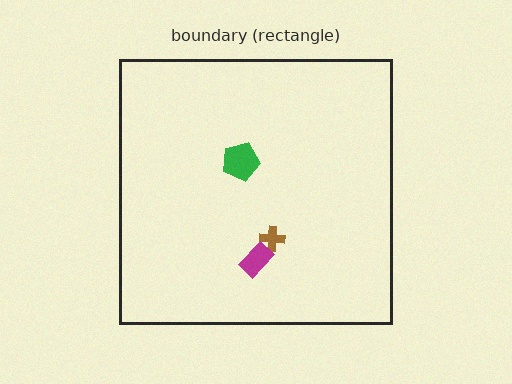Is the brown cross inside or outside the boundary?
Inside.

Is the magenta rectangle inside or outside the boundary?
Inside.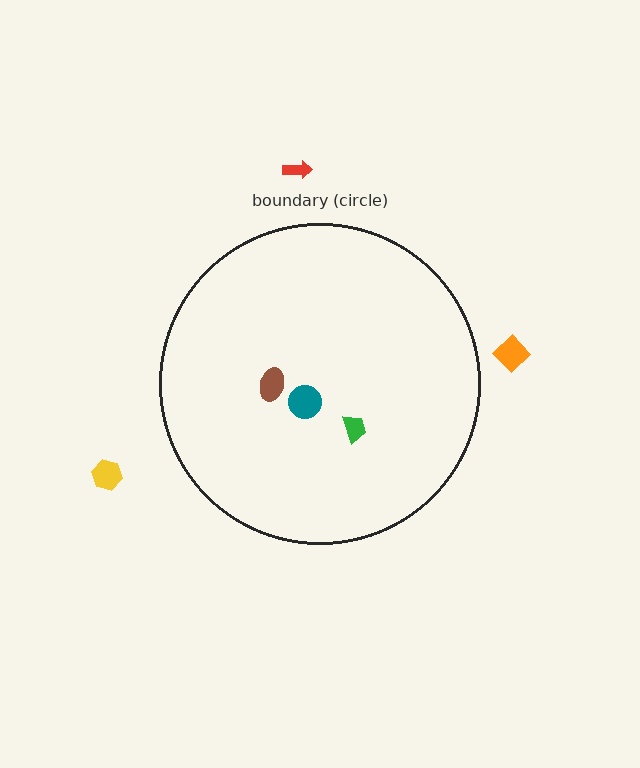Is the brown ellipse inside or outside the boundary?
Inside.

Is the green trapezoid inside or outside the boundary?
Inside.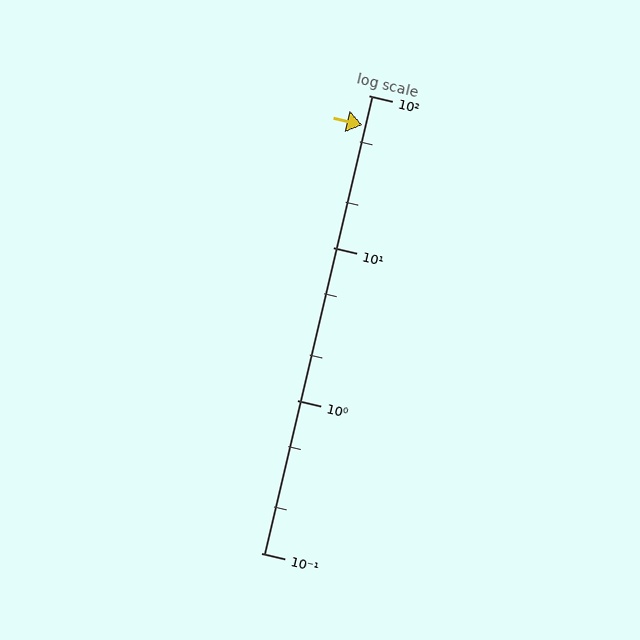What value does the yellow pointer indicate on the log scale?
The pointer indicates approximately 64.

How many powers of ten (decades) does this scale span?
The scale spans 3 decades, from 0.1 to 100.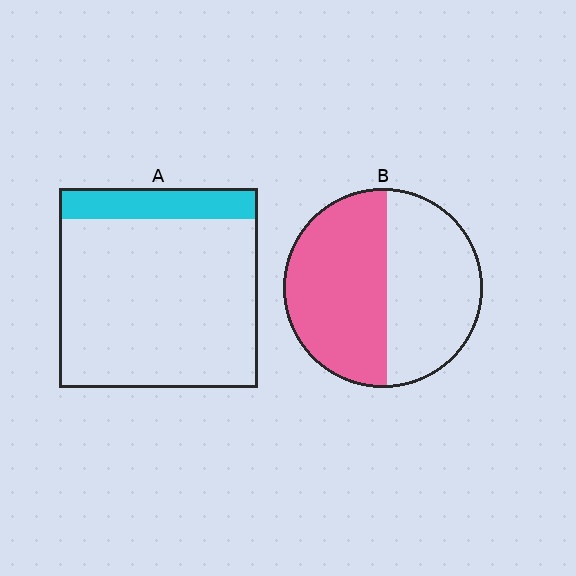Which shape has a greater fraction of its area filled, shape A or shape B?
Shape B.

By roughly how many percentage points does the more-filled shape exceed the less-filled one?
By roughly 35 percentage points (B over A).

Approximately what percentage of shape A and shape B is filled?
A is approximately 15% and B is approximately 55%.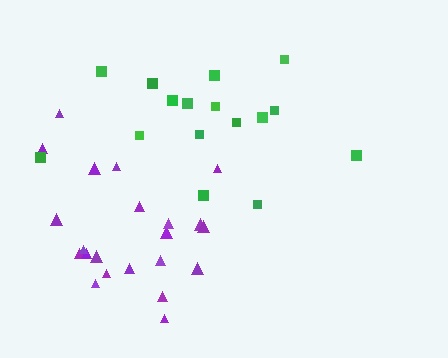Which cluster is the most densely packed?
Purple.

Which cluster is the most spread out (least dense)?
Green.